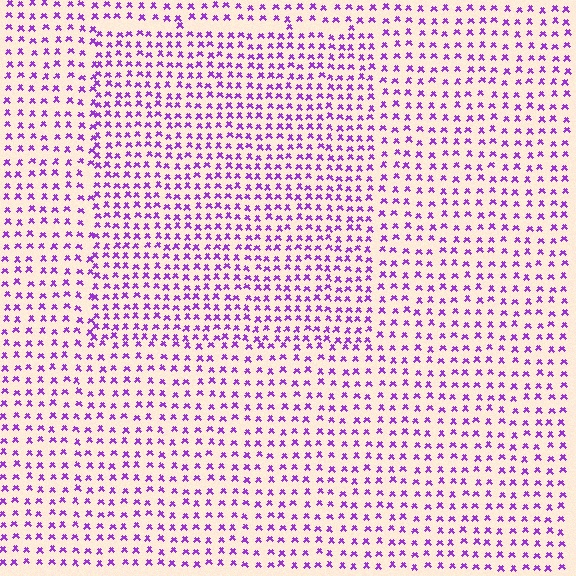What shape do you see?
I see a rectangle.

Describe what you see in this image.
The image contains small purple elements arranged at two different densities. A rectangle-shaped region is visible where the elements are more densely packed than the surrounding area.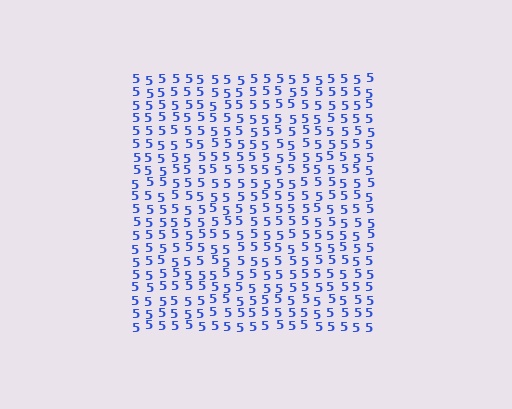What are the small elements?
The small elements are digit 5's.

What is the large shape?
The large shape is a square.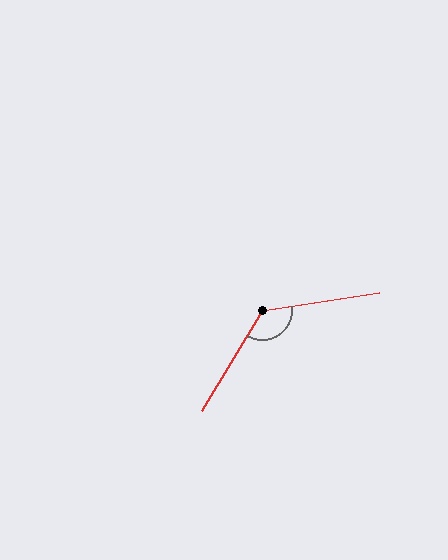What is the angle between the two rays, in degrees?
Approximately 130 degrees.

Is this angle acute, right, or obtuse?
It is obtuse.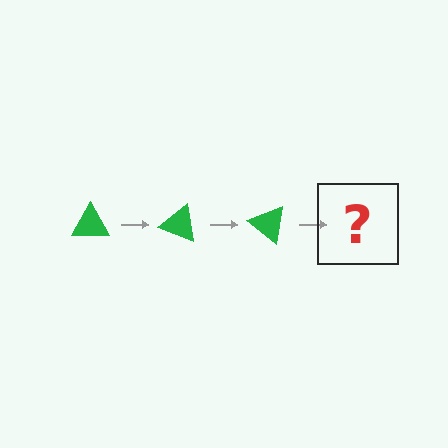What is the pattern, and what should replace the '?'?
The pattern is that the triangle rotates 20 degrees each step. The '?' should be a green triangle rotated 60 degrees.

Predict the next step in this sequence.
The next step is a green triangle rotated 60 degrees.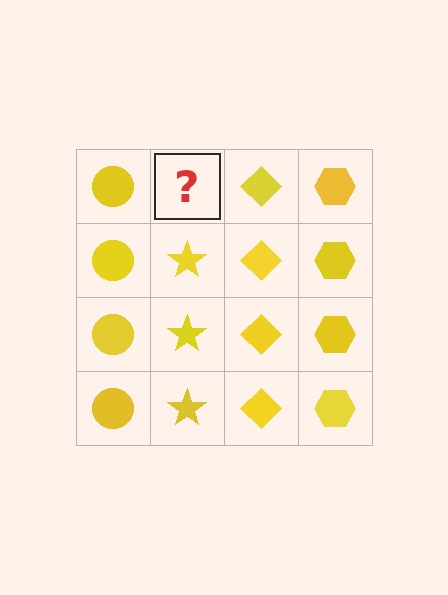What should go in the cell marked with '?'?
The missing cell should contain a yellow star.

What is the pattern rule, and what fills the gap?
The rule is that each column has a consistent shape. The gap should be filled with a yellow star.